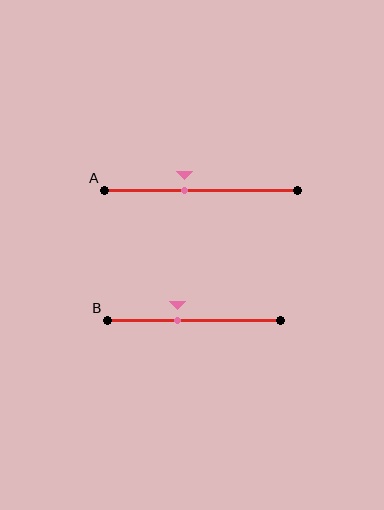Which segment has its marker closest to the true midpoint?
Segment A has its marker closest to the true midpoint.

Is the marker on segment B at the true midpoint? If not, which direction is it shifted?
No, the marker on segment B is shifted to the left by about 9% of the segment length.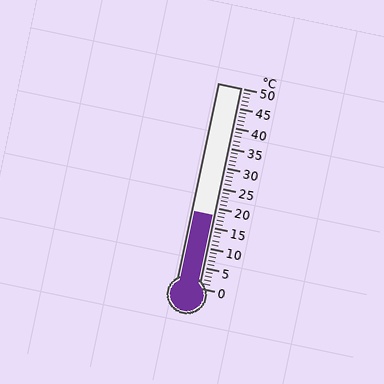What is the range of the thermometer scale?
The thermometer scale ranges from 0°C to 50°C.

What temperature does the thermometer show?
The thermometer shows approximately 18°C.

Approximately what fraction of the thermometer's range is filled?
The thermometer is filled to approximately 35% of its range.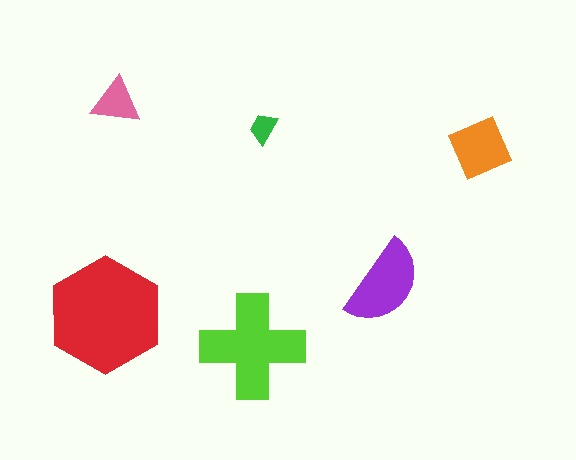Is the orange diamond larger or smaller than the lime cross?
Smaller.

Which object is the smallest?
The green trapezoid.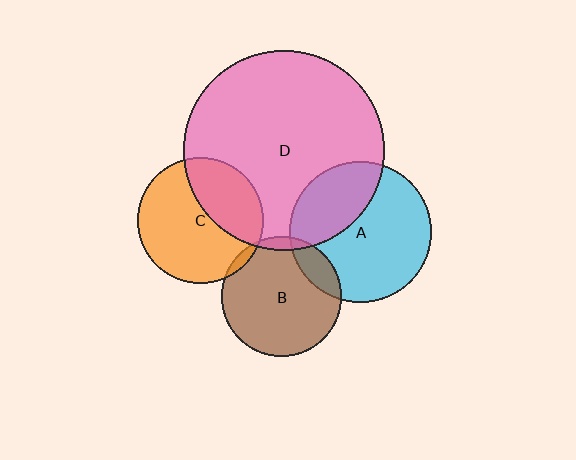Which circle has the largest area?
Circle D (pink).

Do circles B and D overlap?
Yes.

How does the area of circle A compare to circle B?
Approximately 1.4 times.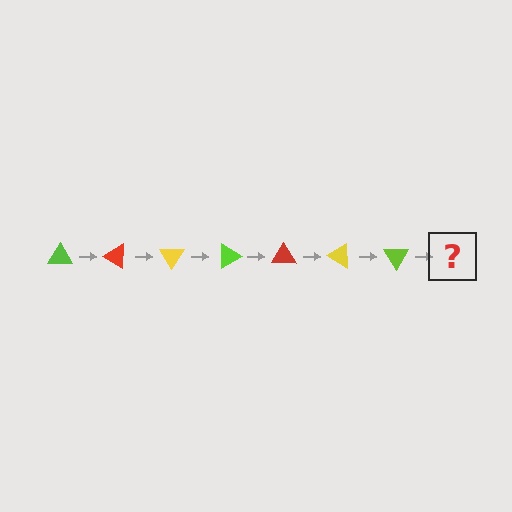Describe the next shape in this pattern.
It should be a red triangle, rotated 210 degrees from the start.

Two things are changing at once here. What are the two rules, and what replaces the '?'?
The two rules are that it rotates 30 degrees each step and the color cycles through lime, red, and yellow. The '?' should be a red triangle, rotated 210 degrees from the start.